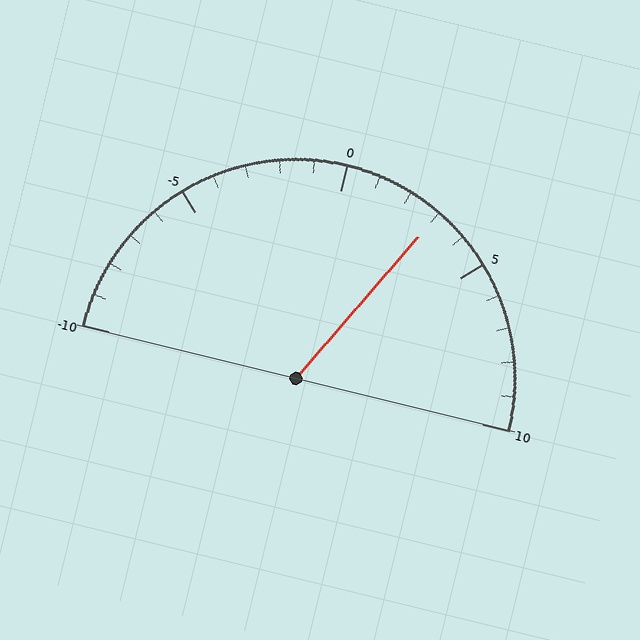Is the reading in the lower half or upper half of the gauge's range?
The reading is in the upper half of the range (-10 to 10).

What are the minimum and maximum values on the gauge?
The gauge ranges from -10 to 10.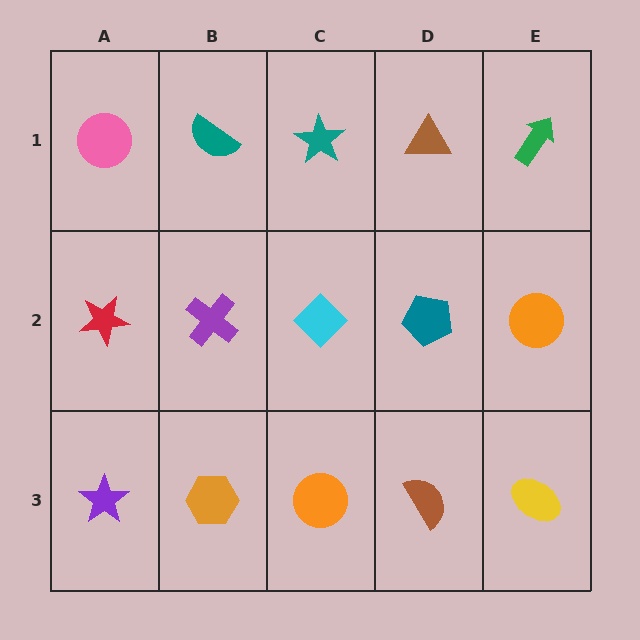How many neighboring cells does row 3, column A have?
2.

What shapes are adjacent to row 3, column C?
A cyan diamond (row 2, column C), an orange hexagon (row 3, column B), a brown semicircle (row 3, column D).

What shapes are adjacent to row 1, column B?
A purple cross (row 2, column B), a pink circle (row 1, column A), a teal star (row 1, column C).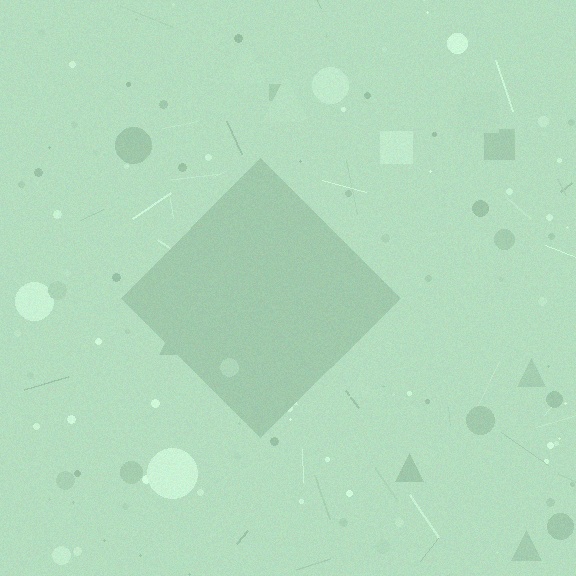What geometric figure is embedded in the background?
A diamond is embedded in the background.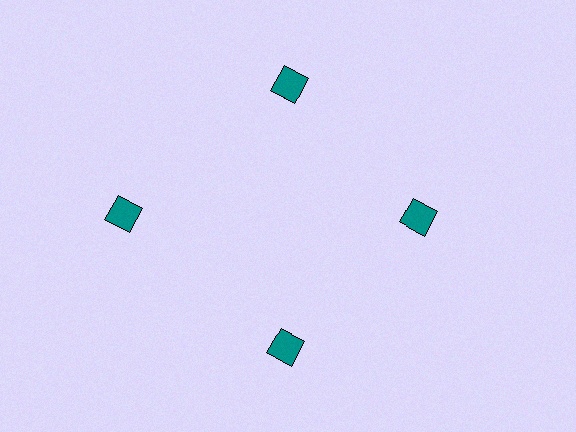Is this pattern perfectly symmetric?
No. The 4 teal diamonds are arranged in a ring, but one element near the 9 o'clock position is pushed outward from the center, breaking the 4-fold rotational symmetry.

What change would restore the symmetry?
The symmetry would be restored by moving it inward, back onto the ring so that all 4 diamonds sit at equal angles and equal distance from the center.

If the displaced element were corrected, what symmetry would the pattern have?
It would have 4-fold rotational symmetry — the pattern would map onto itself every 90 degrees.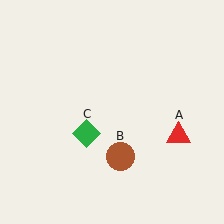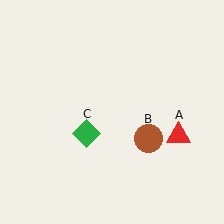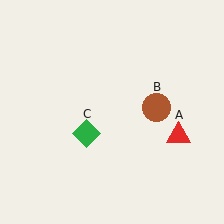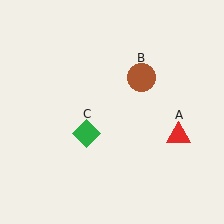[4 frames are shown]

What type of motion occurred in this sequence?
The brown circle (object B) rotated counterclockwise around the center of the scene.